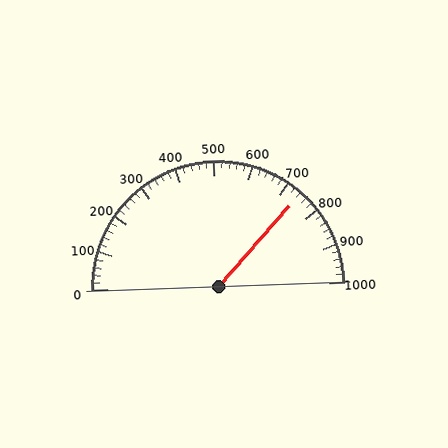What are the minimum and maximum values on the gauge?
The gauge ranges from 0 to 1000.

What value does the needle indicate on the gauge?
The needle indicates approximately 740.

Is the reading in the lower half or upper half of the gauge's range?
The reading is in the upper half of the range (0 to 1000).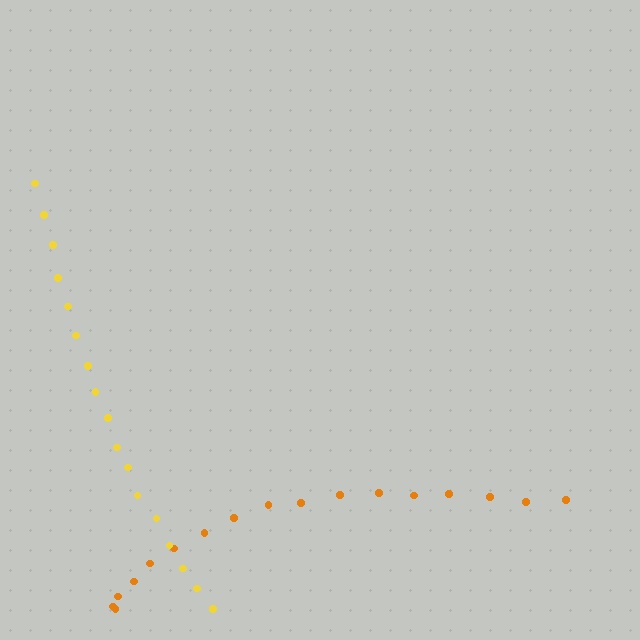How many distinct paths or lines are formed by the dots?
There are 2 distinct paths.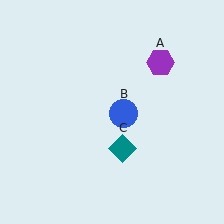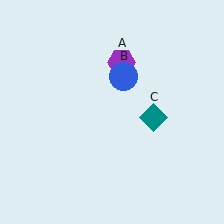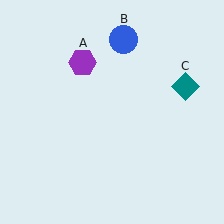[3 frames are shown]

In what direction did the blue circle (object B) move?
The blue circle (object B) moved up.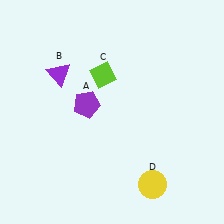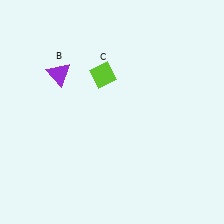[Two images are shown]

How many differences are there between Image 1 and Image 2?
There are 2 differences between the two images.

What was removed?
The yellow circle (D), the purple pentagon (A) were removed in Image 2.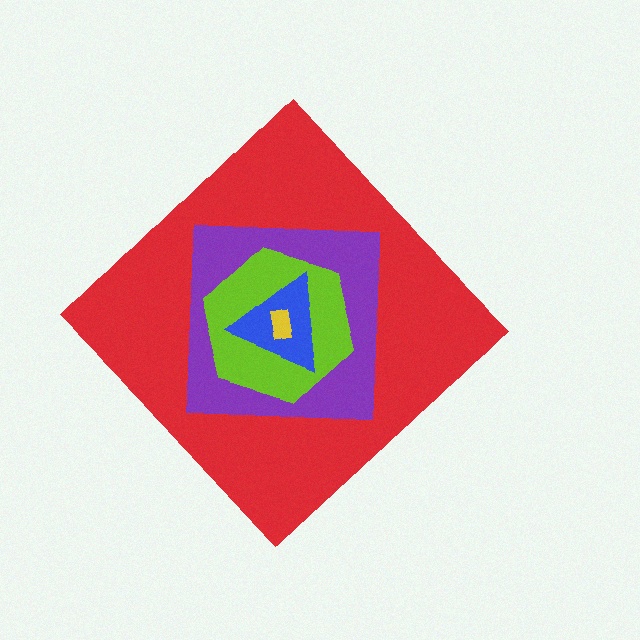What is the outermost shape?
The red diamond.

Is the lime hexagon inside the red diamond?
Yes.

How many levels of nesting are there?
5.